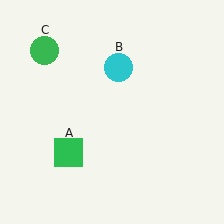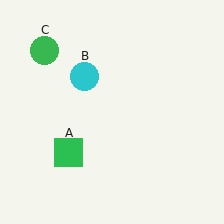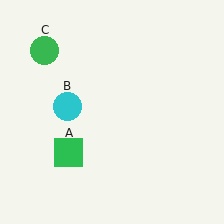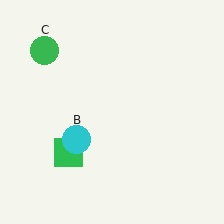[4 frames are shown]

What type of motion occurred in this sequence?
The cyan circle (object B) rotated counterclockwise around the center of the scene.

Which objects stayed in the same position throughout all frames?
Green square (object A) and green circle (object C) remained stationary.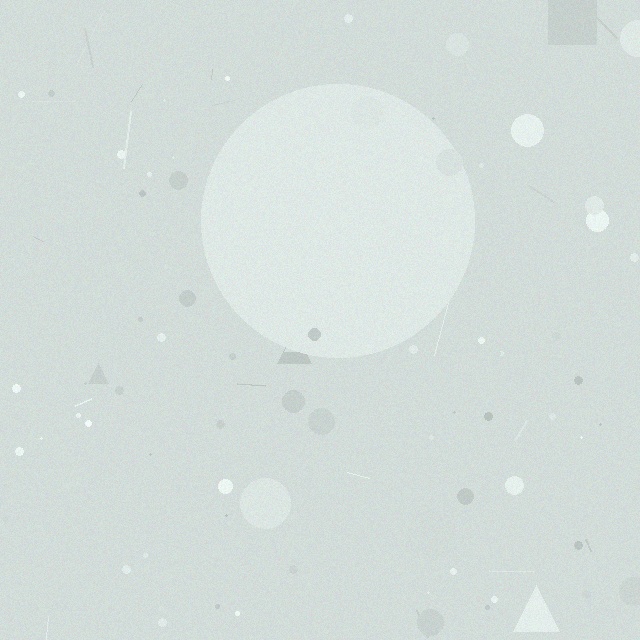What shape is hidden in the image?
A circle is hidden in the image.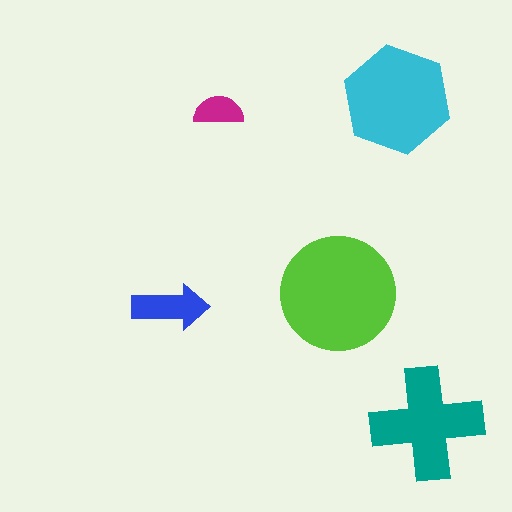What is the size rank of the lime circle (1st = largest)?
1st.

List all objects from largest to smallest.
The lime circle, the cyan hexagon, the teal cross, the blue arrow, the magenta semicircle.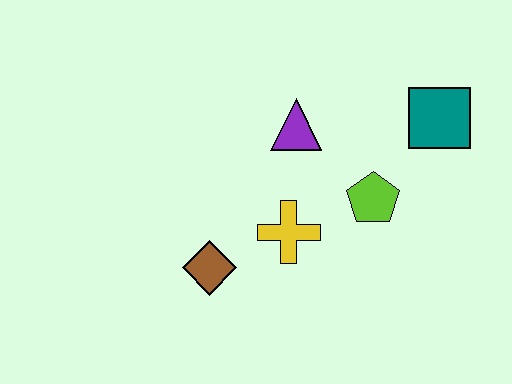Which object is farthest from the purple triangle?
The brown diamond is farthest from the purple triangle.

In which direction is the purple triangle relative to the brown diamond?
The purple triangle is above the brown diamond.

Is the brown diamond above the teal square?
No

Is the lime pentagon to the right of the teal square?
No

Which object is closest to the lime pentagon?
The yellow cross is closest to the lime pentagon.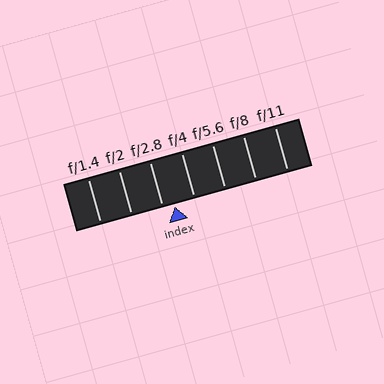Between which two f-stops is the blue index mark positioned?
The index mark is between f/2.8 and f/4.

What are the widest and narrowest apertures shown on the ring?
The widest aperture shown is f/1.4 and the narrowest is f/11.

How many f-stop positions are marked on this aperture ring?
There are 7 f-stop positions marked.